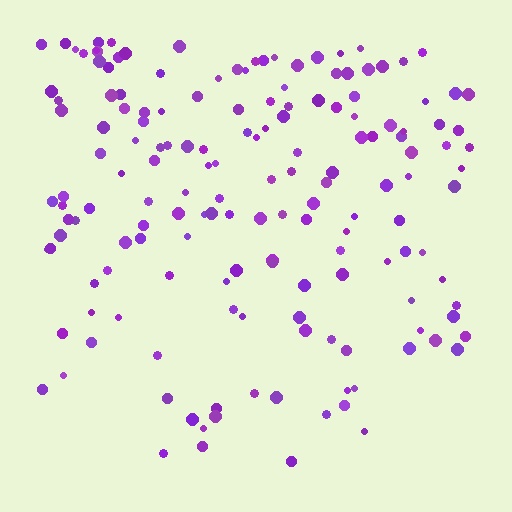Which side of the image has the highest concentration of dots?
The top.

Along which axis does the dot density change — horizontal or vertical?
Vertical.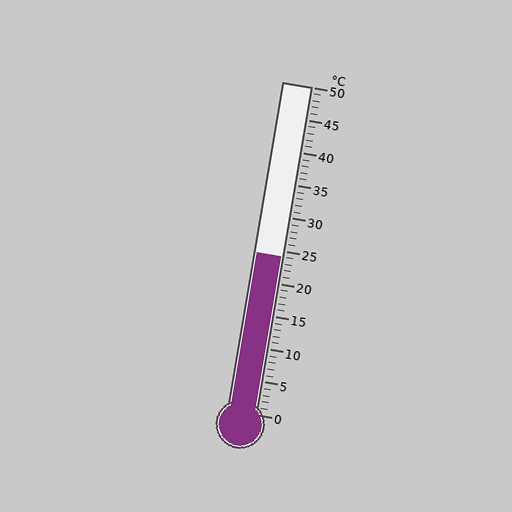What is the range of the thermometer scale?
The thermometer scale ranges from 0°C to 50°C.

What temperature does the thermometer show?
The thermometer shows approximately 24°C.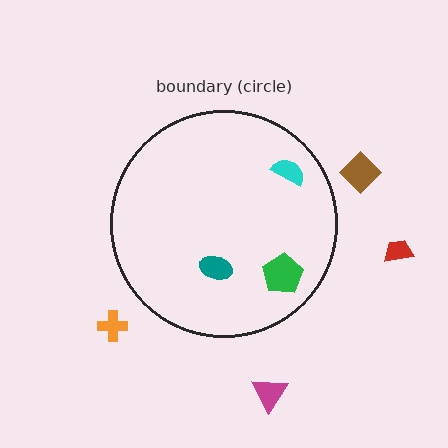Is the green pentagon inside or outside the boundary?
Inside.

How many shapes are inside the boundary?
3 inside, 4 outside.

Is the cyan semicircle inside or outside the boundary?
Inside.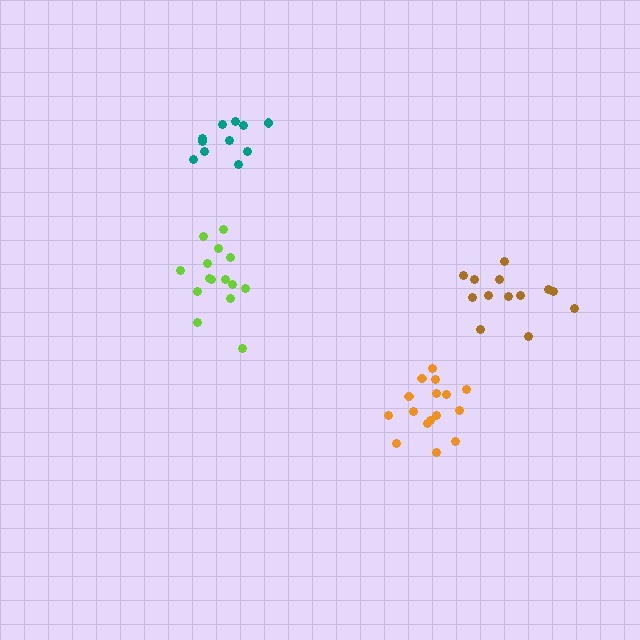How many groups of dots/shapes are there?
There are 4 groups.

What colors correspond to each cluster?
The clusters are colored: orange, brown, teal, lime.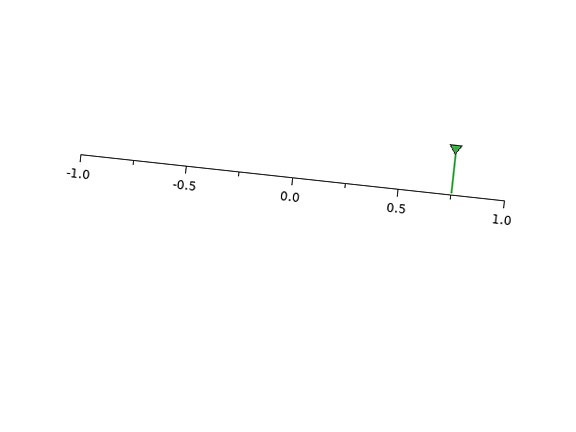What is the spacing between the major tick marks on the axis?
The major ticks are spaced 0.5 apart.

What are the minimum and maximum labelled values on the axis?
The axis runs from -1.0 to 1.0.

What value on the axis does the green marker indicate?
The marker indicates approximately 0.75.